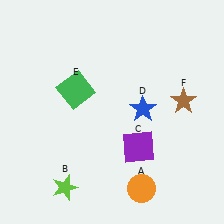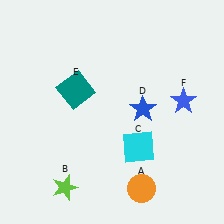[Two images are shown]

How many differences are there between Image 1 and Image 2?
There are 3 differences between the two images.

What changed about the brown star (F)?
In Image 1, F is brown. In Image 2, it changed to blue.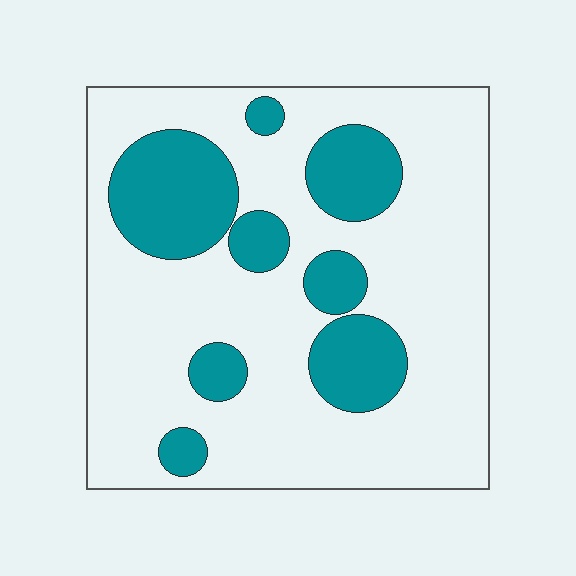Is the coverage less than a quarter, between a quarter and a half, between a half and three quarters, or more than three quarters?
Between a quarter and a half.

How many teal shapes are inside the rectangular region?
8.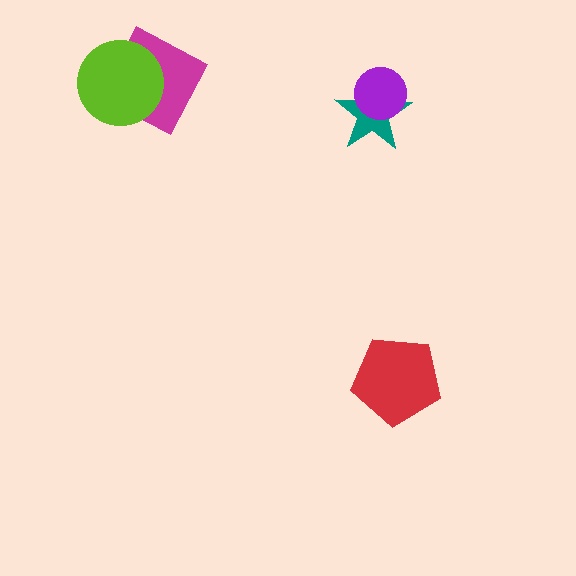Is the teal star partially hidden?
Yes, it is partially covered by another shape.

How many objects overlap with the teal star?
1 object overlaps with the teal star.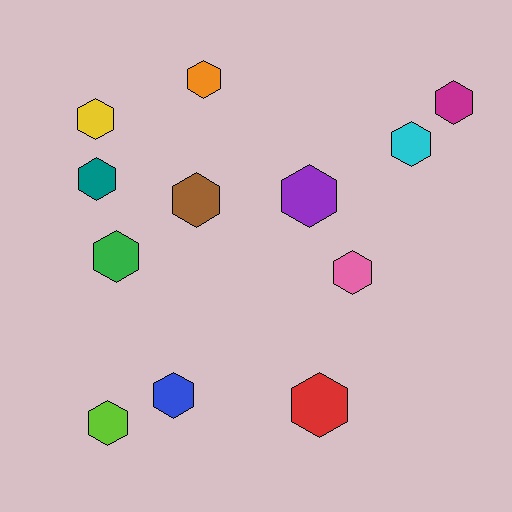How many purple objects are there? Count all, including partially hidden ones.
There is 1 purple object.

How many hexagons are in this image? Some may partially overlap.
There are 12 hexagons.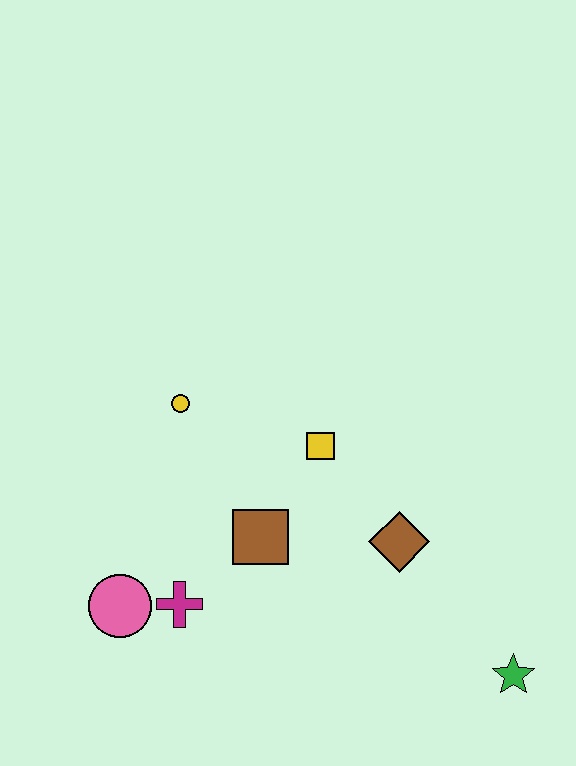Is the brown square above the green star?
Yes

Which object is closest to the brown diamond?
The yellow square is closest to the brown diamond.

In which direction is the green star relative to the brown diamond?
The green star is below the brown diamond.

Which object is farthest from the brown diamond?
The pink circle is farthest from the brown diamond.